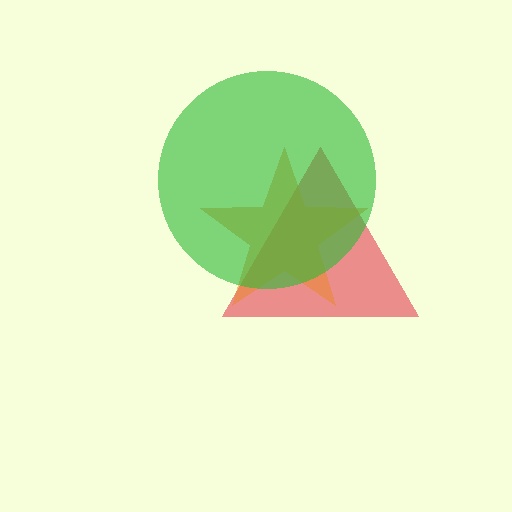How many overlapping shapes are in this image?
There are 3 overlapping shapes in the image.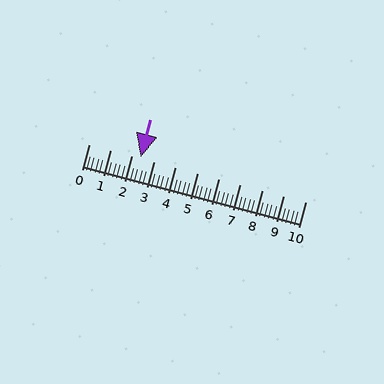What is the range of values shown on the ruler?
The ruler shows values from 0 to 10.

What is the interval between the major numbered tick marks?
The major tick marks are spaced 1 units apart.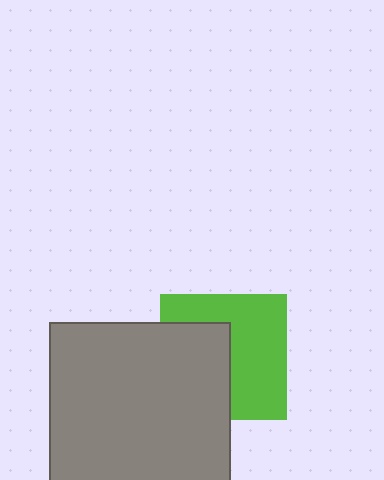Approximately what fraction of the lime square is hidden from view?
Roughly 44% of the lime square is hidden behind the gray rectangle.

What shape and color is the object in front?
The object in front is a gray rectangle.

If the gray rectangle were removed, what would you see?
You would see the complete lime square.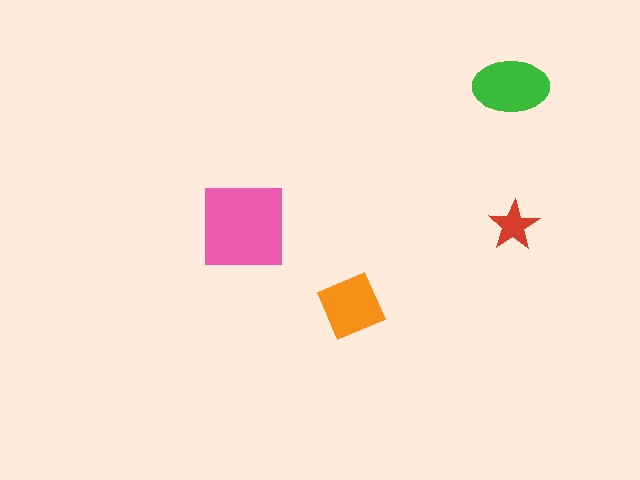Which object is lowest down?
The orange diamond is bottommost.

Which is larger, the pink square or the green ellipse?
The pink square.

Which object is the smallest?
The red star.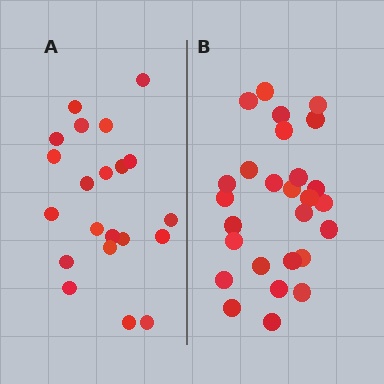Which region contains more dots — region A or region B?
Region B (the right region) has more dots.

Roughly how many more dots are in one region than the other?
Region B has about 6 more dots than region A.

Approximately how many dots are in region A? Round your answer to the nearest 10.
About 20 dots. (The exact count is 21, which rounds to 20.)